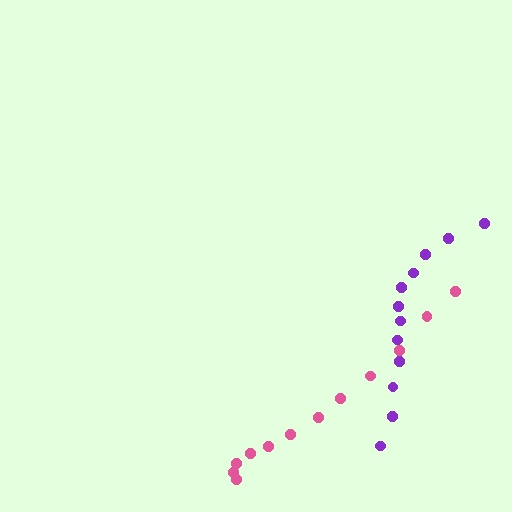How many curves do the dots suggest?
There are 2 distinct paths.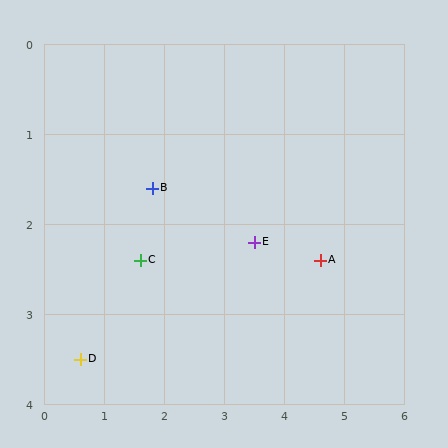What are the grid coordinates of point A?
Point A is at approximately (4.6, 2.4).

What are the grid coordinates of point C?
Point C is at approximately (1.6, 2.4).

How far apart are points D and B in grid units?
Points D and B are about 2.2 grid units apart.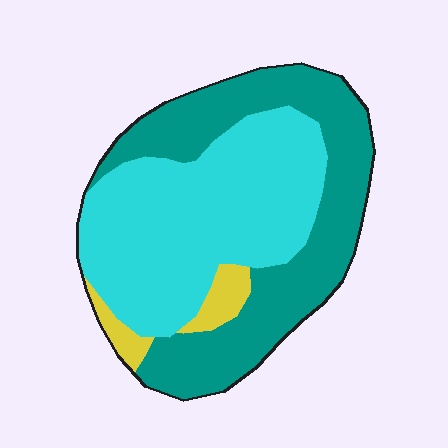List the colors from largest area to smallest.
From largest to smallest: cyan, teal, yellow.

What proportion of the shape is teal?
Teal covers 44% of the shape.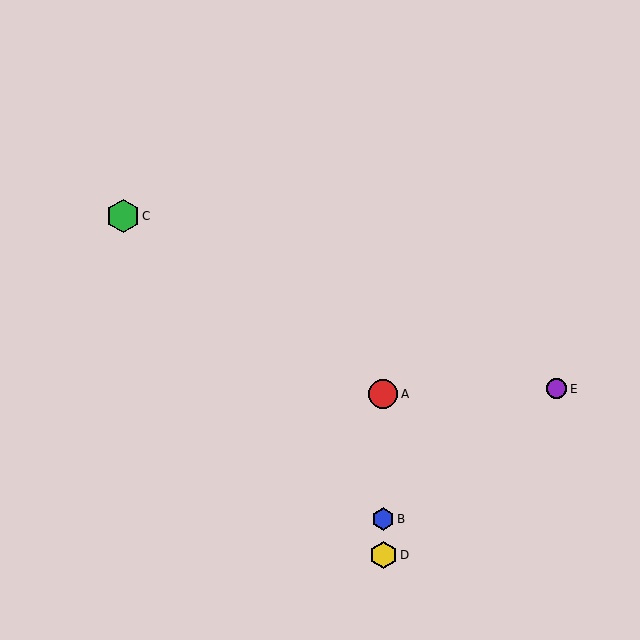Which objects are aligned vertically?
Objects A, B, D are aligned vertically.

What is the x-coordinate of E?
Object E is at x≈557.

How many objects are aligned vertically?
3 objects (A, B, D) are aligned vertically.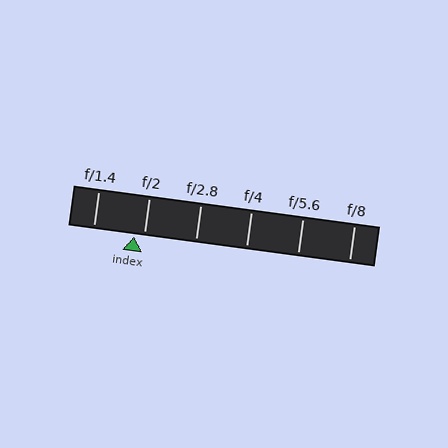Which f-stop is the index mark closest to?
The index mark is closest to f/2.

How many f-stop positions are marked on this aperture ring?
There are 6 f-stop positions marked.